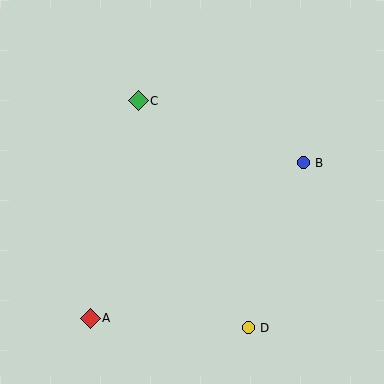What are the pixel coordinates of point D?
Point D is at (248, 328).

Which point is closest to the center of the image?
Point C at (138, 101) is closest to the center.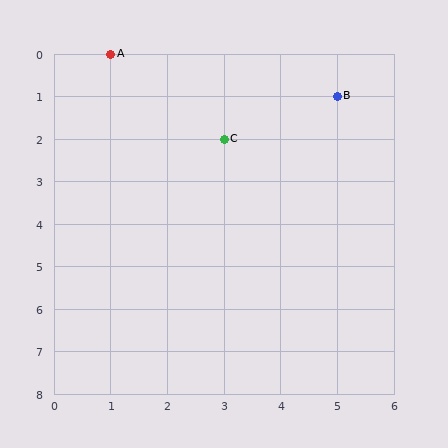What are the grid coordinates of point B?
Point B is at grid coordinates (5, 1).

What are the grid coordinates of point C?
Point C is at grid coordinates (3, 2).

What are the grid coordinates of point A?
Point A is at grid coordinates (1, 0).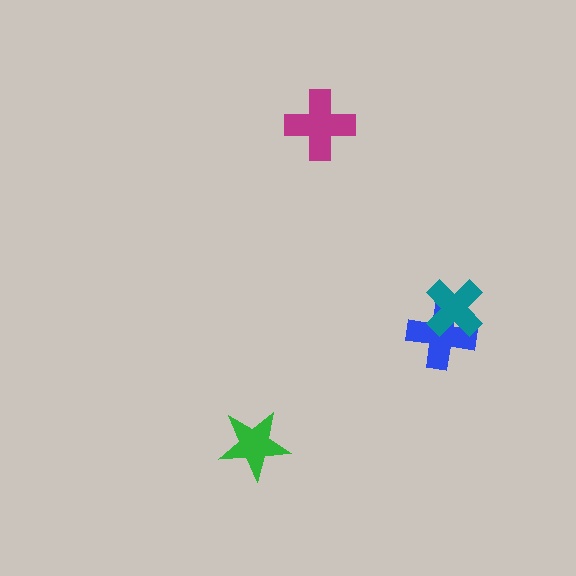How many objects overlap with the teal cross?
1 object overlaps with the teal cross.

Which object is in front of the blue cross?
The teal cross is in front of the blue cross.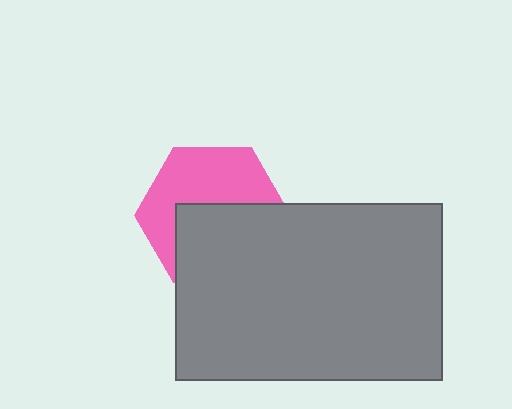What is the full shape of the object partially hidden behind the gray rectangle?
The partially hidden object is a pink hexagon.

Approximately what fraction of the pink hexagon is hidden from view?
Roughly 49% of the pink hexagon is hidden behind the gray rectangle.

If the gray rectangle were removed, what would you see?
You would see the complete pink hexagon.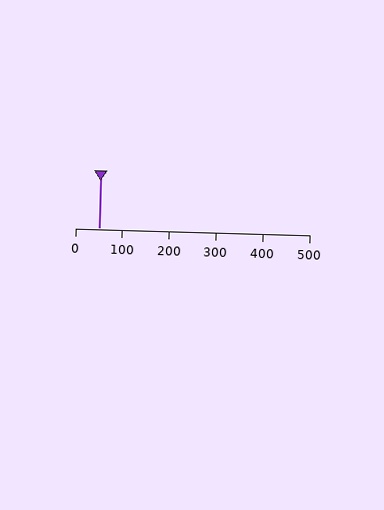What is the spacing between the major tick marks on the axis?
The major ticks are spaced 100 apart.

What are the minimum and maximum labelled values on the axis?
The axis runs from 0 to 500.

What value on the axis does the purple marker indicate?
The marker indicates approximately 50.